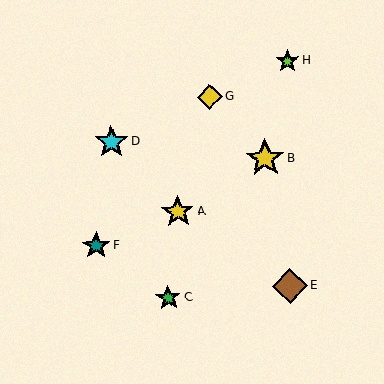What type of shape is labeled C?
Shape C is a green star.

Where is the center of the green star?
The center of the green star is at (168, 298).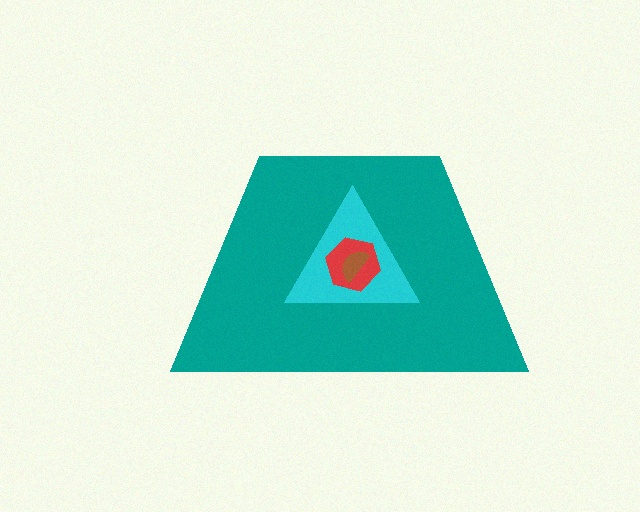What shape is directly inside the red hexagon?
The brown semicircle.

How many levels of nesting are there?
4.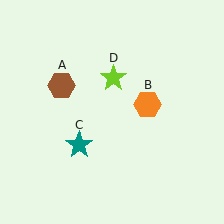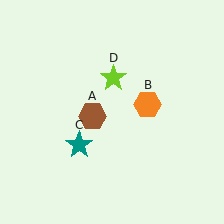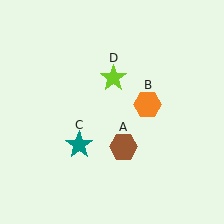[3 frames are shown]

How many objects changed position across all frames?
1 object changed position: brown hexagon (object A).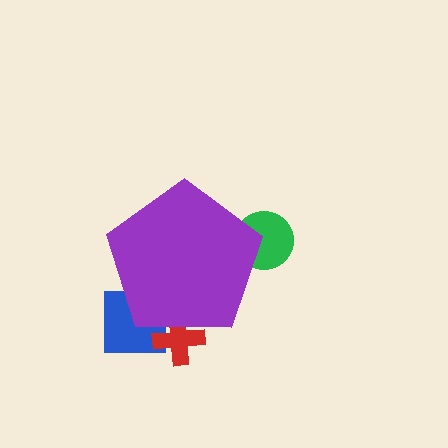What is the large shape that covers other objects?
A purple pentagon.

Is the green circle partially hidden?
Yes, the green circle is partially hidden behind the purple pentagon.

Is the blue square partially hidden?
Yes, the blue square is partially hidden behind the purple pentagon.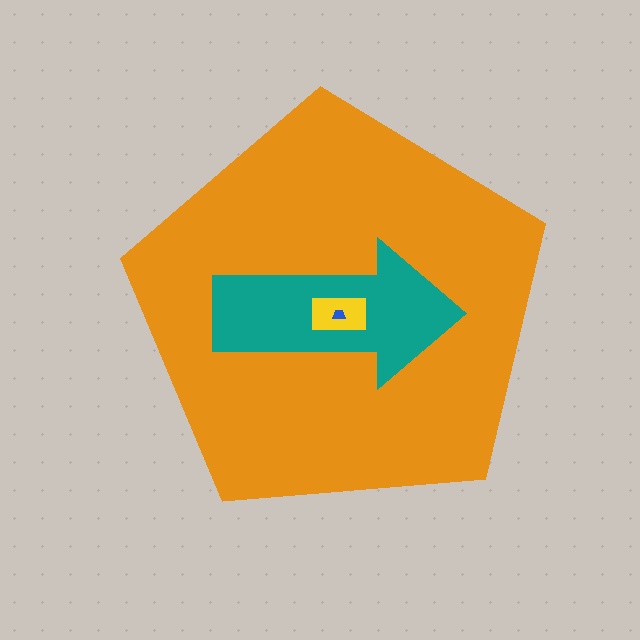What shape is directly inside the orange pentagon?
The teal arrow.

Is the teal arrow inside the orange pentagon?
Yes.